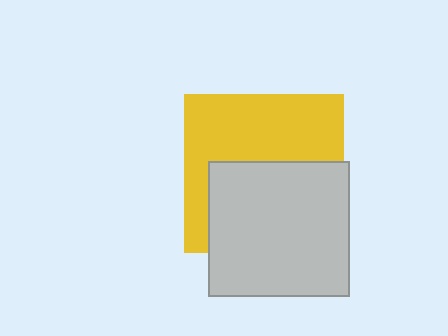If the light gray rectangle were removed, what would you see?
You would see the complete yellow square.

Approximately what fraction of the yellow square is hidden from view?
Roughly 49% of the yellow square is hidden behind the light gray rectangle.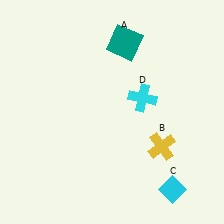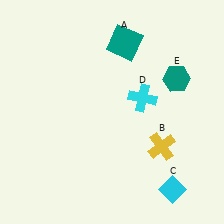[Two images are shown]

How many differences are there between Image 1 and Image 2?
There is 1 difference between the two images.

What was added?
A teal hexagon (E) was added in Image 2.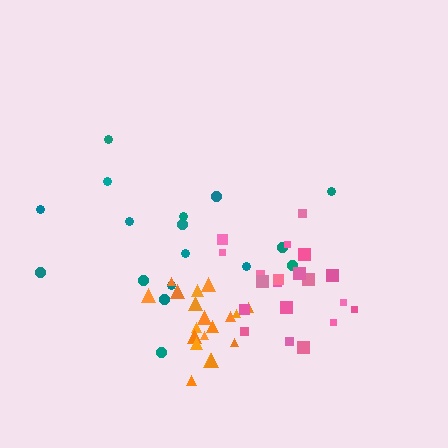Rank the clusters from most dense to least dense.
orange, pink, teal.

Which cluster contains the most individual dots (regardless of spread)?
Pink (21).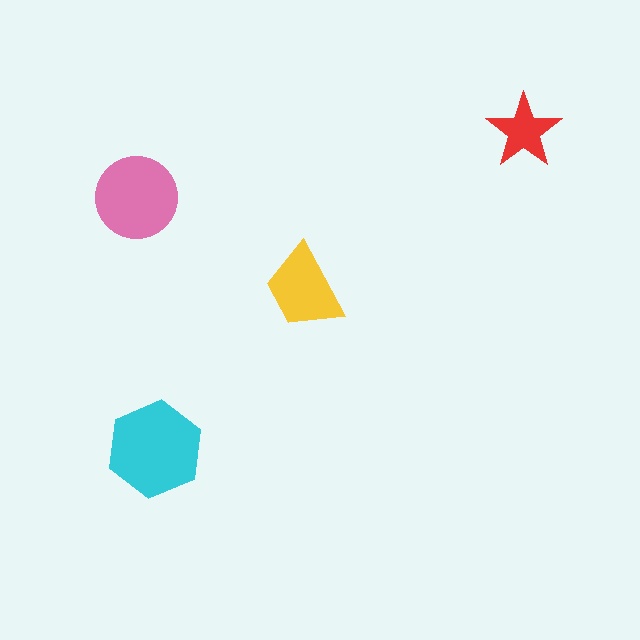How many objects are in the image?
There are 4 objects in the image.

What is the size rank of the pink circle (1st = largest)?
2nd.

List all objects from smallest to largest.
The red star, the yellow trapezoid, the pink circle, the cyan hexagon.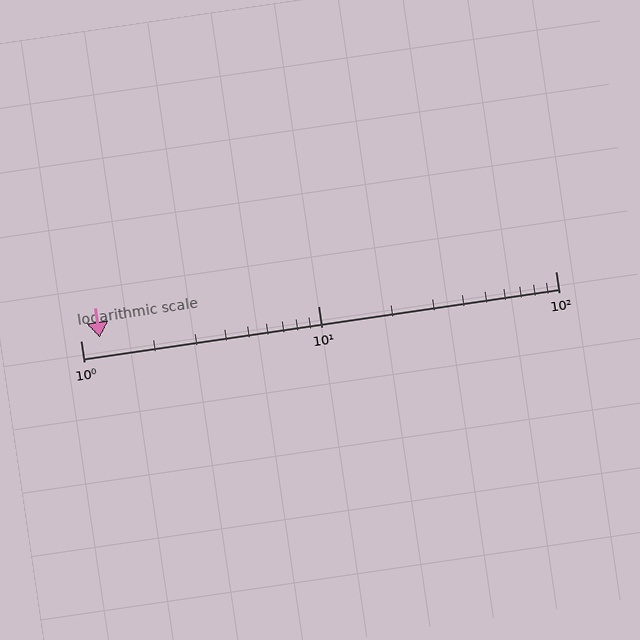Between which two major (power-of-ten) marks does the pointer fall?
The pointer is between 1 and 10.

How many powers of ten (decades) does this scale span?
The scale spans 2 decades, from 1 to 100.